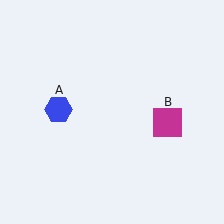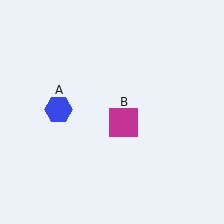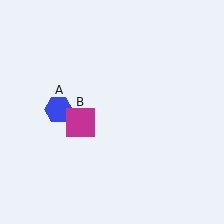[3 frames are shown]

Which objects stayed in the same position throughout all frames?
Blue hexagon (object A) remained stationary.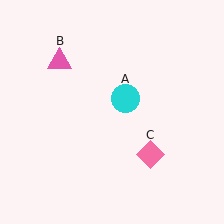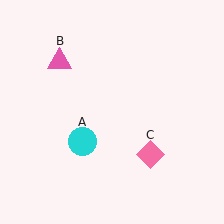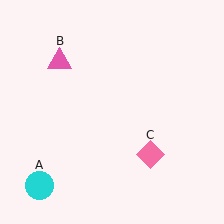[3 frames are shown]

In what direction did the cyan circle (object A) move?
The cyan circle (object A) moved down and to the left.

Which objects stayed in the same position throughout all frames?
Pink triangle (object B) and pink diamond (object C) remained stationary.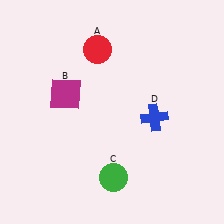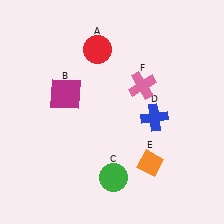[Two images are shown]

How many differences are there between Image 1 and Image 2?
There are 2 differences between the two images.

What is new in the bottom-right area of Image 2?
An orange diamond (E) was added in the bottom-right area of Image 2.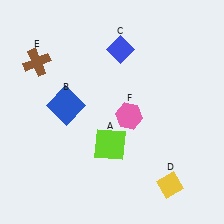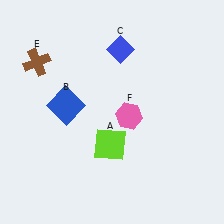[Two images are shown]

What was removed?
The yellow diamond (D) was removed in Image 2.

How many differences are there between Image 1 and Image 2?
There is 1 difference between the two images.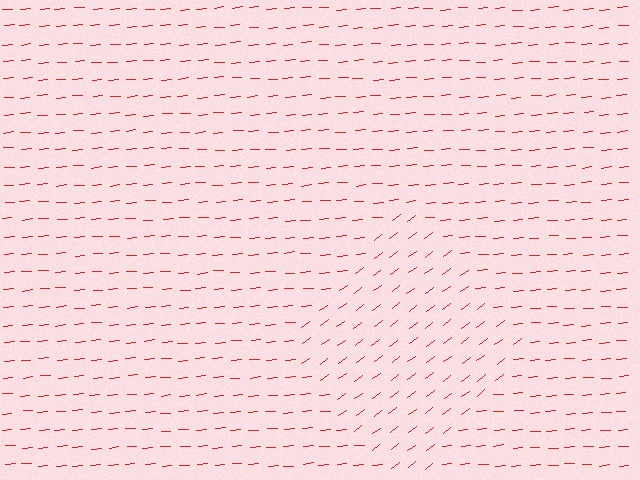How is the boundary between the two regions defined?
The boundary is defined purely by a change in line orientation (approximately 32 degrees difference). All lines are the same color and thickness.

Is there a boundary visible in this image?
Yes, there is a texture boundary formed by a change in line orientation.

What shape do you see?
I see a diamond.